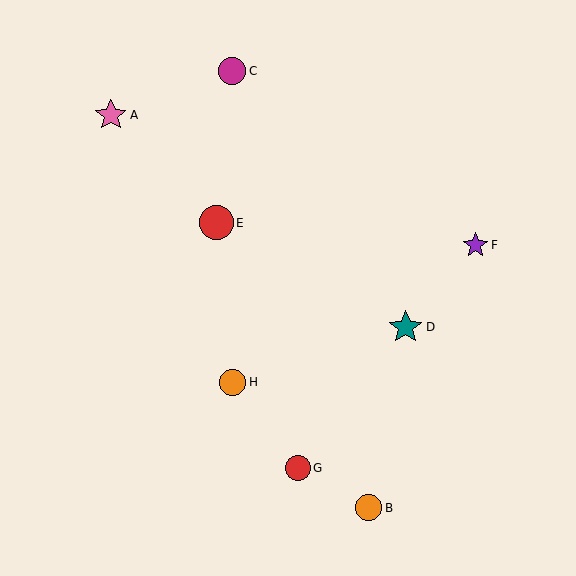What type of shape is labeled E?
Shape E is a red circle.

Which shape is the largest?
The red circle (labeled E) is the largest.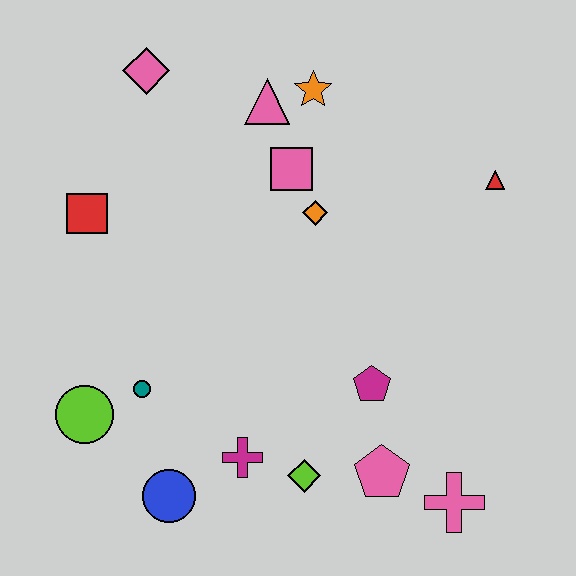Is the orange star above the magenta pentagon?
Yes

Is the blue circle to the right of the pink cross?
No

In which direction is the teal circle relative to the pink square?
The teal circle is below the pink square.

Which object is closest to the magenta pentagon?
The pink pentagon is closest to the magenta pentagon.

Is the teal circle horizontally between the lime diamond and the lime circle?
Yes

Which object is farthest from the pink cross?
The pink diamond is farthest from the pink cross.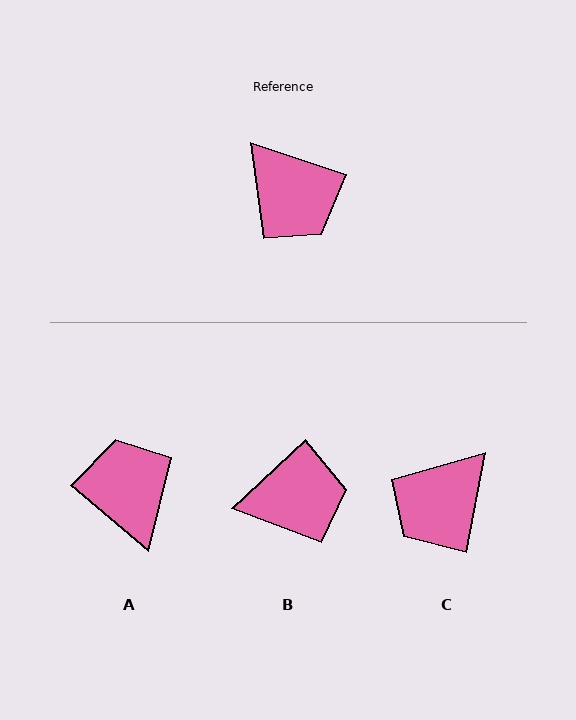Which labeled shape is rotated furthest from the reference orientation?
A, about 158 degrees away.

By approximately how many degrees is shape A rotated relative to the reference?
Approximately 158 degrees counter-clockwise.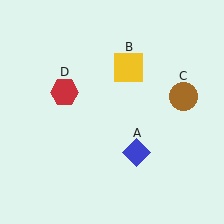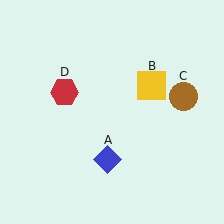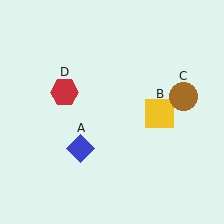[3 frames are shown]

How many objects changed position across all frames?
2 objects changed position: blue diamond (object A), yellow square (object B).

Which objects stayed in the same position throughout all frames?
Brown circle (object C) and red hexagon (object D) remained stationary.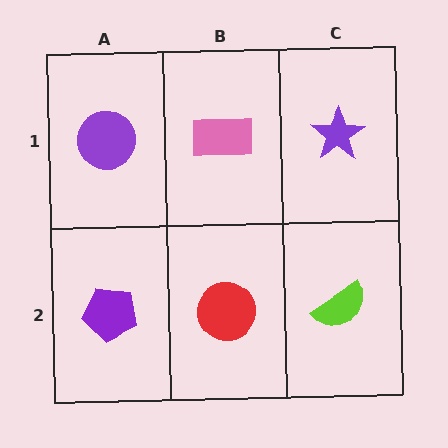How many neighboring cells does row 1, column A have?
2.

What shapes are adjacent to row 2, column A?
A purple circle (row 1, column A), a red circle (row 2, column B).